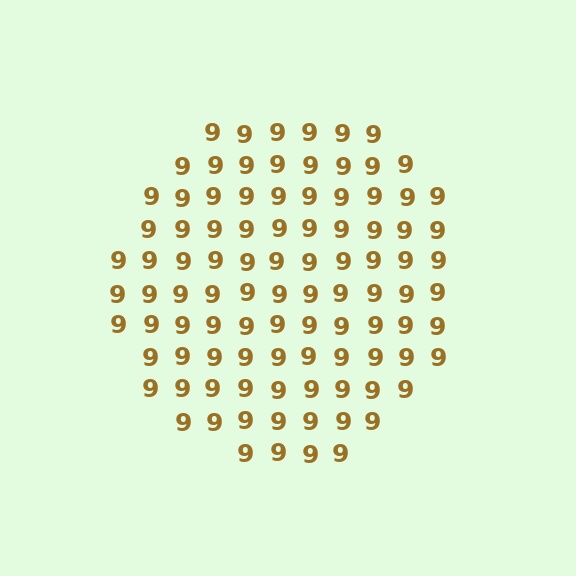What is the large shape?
The large shape is a circle.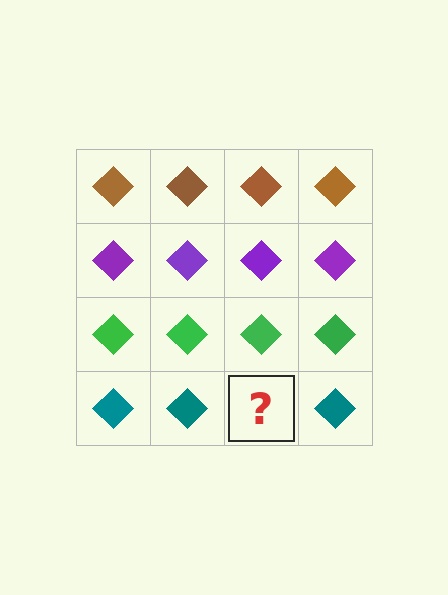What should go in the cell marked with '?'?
The missing cell should contain a teal diamond.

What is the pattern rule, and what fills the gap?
The rule is that each row has a consistent color. The gap should be filled with a teal diamond.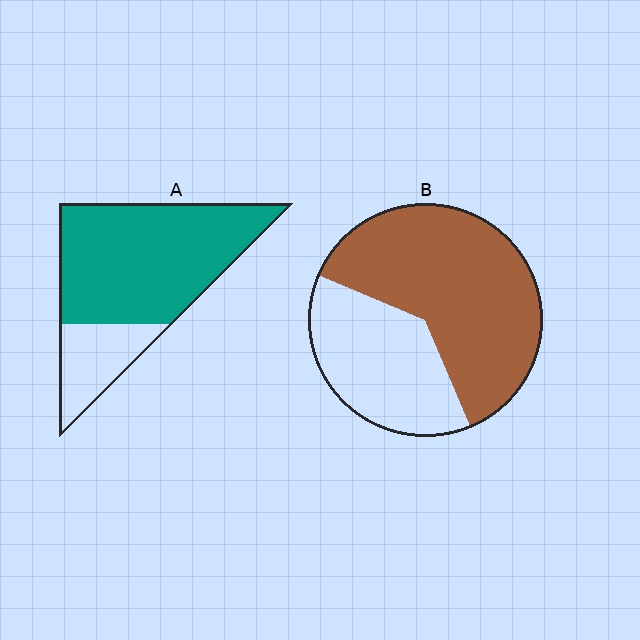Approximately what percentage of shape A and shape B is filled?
A is approximately 75% and B is approximately 60%.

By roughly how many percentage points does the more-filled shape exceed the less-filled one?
By roughly 15 percentage points (A over B).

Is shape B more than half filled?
Yes.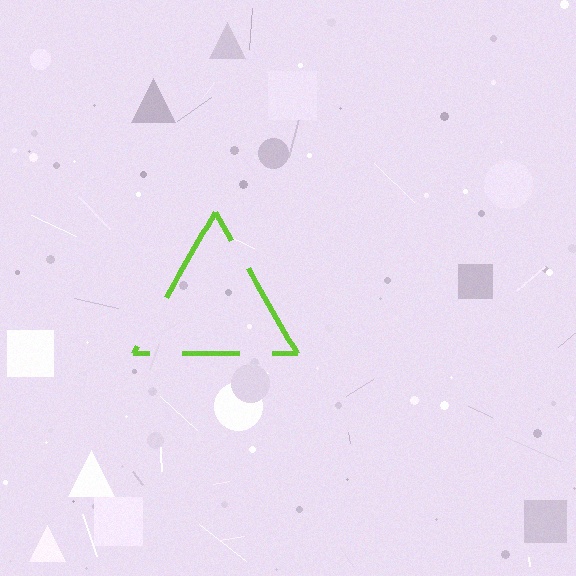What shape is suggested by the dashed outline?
The dashed outline suggests a triangle.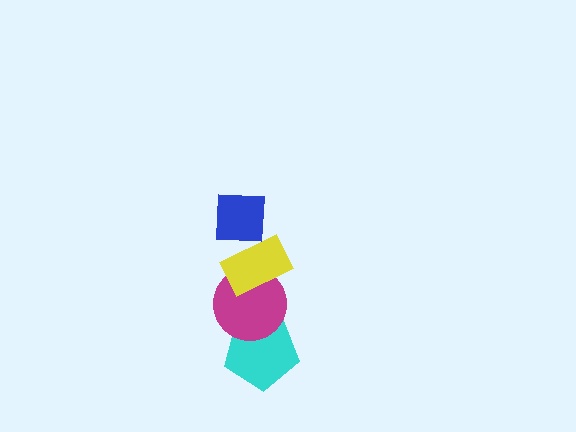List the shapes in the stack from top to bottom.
From top to bottom: the blue square, the yellow rectangle, the magenta circle, the cyan pentagon.